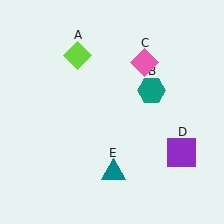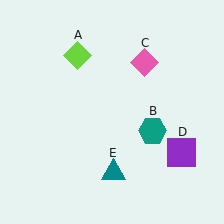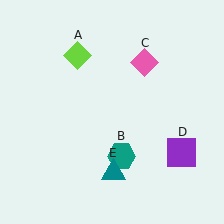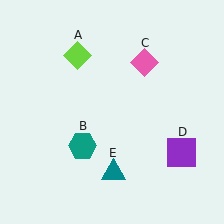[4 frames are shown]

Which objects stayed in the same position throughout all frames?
Lime diamond (object A) and pink diamond (object C) and purple square (object D) and teal triangle (object E) remained stationary.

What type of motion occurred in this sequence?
The teal hexagon (object B) rotated clockwise around the center of the scene.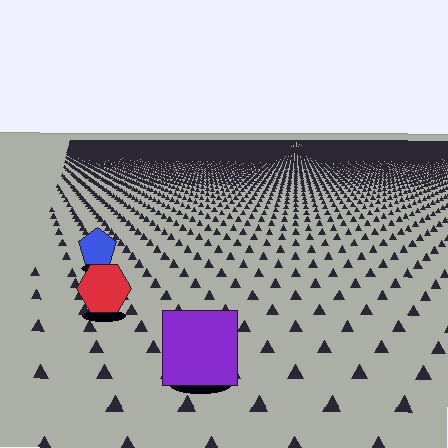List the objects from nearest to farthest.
From nearest to farthest: the purple square, the red hexagon, the blue pentagon.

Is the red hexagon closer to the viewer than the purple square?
No. The purple square is closer — you can tell from the texture gradient: the ground texture is coarser near it.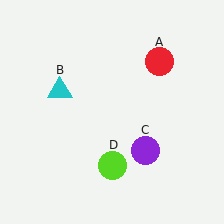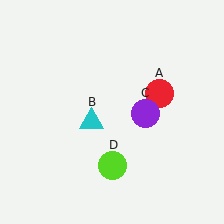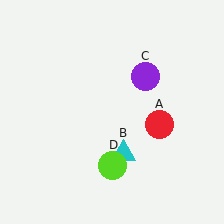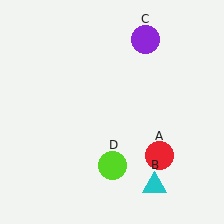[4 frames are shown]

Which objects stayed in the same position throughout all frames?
Lime circle (object D) remained stationary.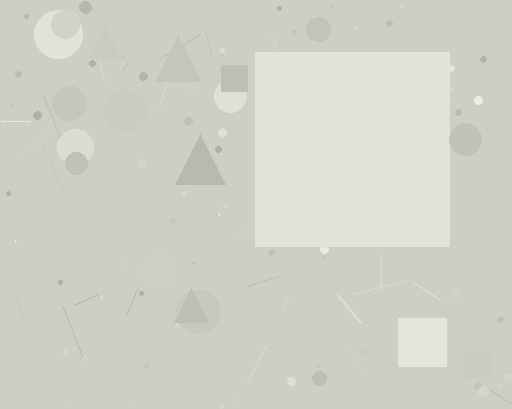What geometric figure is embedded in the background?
A square is embedded in the background.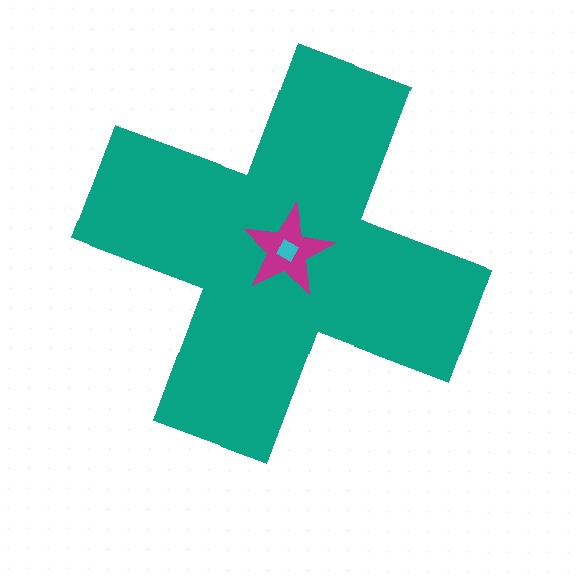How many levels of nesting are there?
3.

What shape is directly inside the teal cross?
The magenta star.